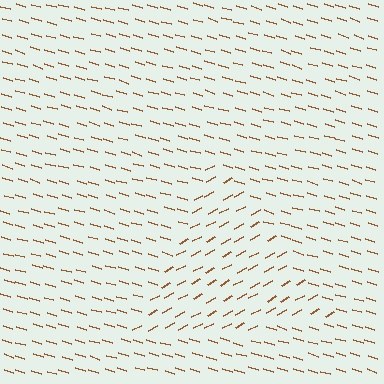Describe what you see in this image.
The image is filled with small brown line segments. A triangle region in the image has lines oriented differently from the surrounding lines, creating a visible texture boundary.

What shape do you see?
I see a triangle.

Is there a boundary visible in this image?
Yes, there is a texture boundary formed by a change in line orientation.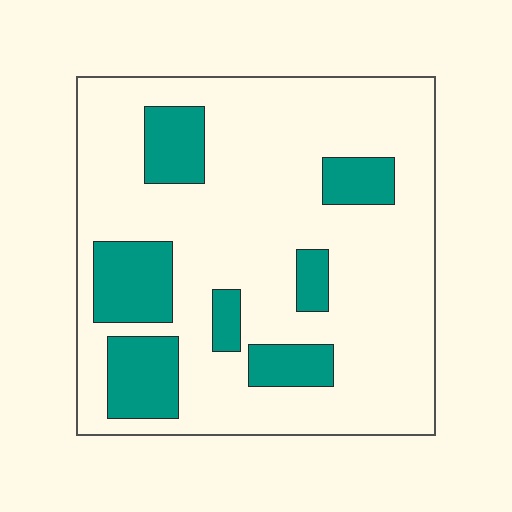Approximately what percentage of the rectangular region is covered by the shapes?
Approximately 20%.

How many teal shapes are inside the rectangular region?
7.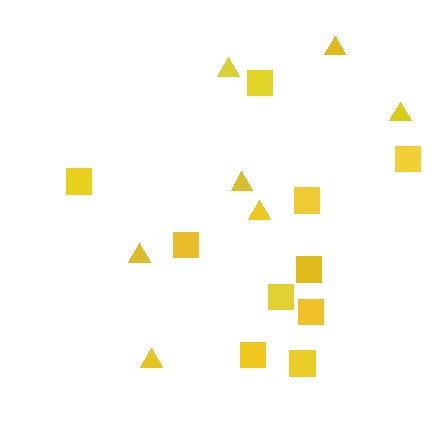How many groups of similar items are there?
There are 2 groups: one group of triangles (7) and one group of squares (10).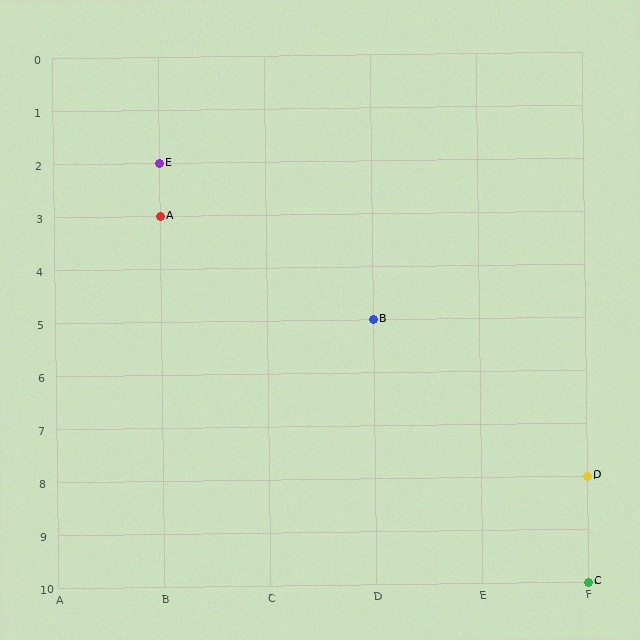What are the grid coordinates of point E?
Point E is at grid coordinates (B, 2).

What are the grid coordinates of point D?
Point D is at grid coordinates (F, 8).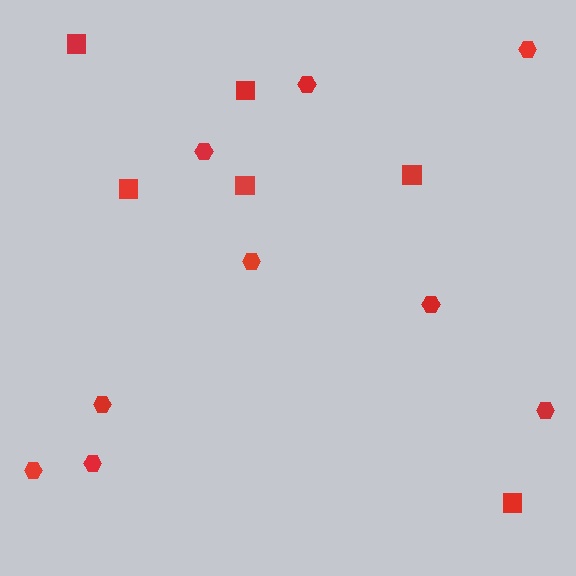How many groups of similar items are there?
There are 2 groups: one group of squares (6) and one group of hexagons (9).